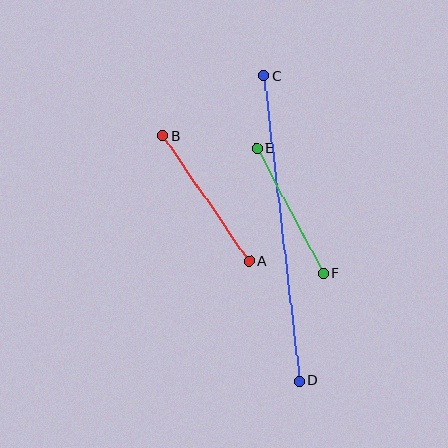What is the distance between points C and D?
The distance is approximately 307 pixels.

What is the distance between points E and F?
The distance is approximately 141 pixels.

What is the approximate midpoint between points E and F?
The midpoint is at approximately (290, 211) pixels.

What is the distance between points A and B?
The distance is approximately 152 pixels.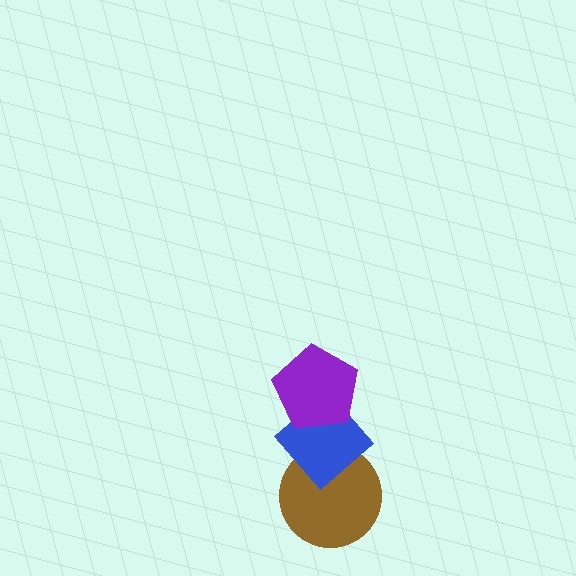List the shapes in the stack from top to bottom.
From top to bottom: the purple pentagon, the blue diamond, the brown circle.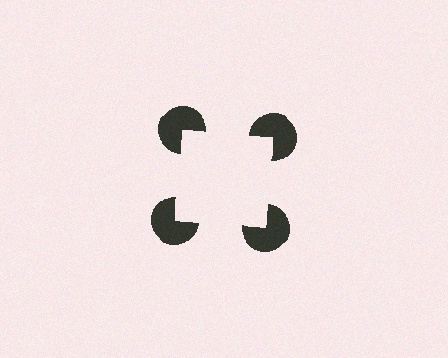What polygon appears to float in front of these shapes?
An illusory square — its edges are inferred from the aligned wedge cuts in the pac-man discs, not physically drawn.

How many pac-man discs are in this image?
There are 4 — one at each vertex of the illusory square.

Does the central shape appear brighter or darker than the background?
It typically appears slightly brighter than the background, even though no actual brightness change is drawn.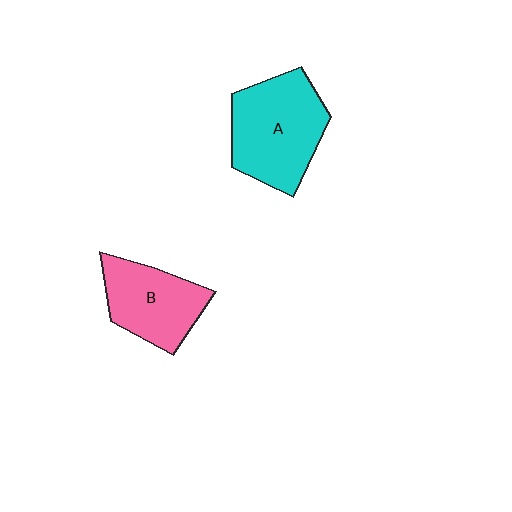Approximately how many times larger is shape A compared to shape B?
Approximately 1.3 times.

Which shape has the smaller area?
Shape B (pink).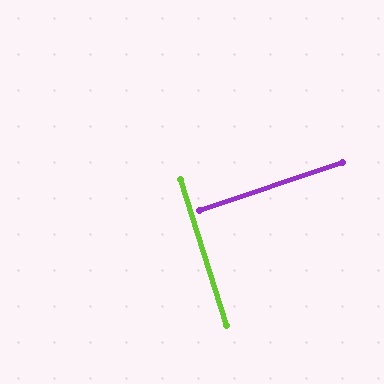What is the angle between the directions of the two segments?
Approximately 89 degrees.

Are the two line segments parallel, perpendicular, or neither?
Perpendicular — they meet at approximately 89°.